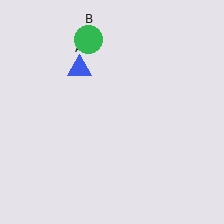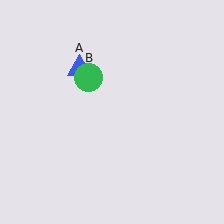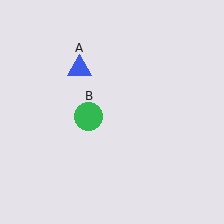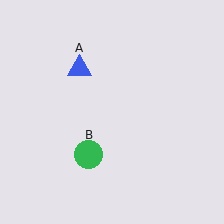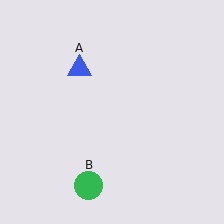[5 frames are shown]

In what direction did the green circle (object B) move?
The green circle (object B) moved down.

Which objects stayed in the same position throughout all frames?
Blue triangle (object A) remained stationary.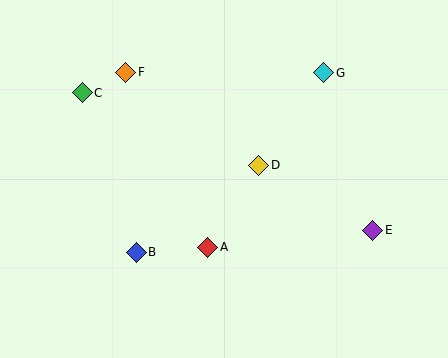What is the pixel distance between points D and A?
The distance between D and A is 96 pixels.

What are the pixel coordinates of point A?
Point A is at (208, 247).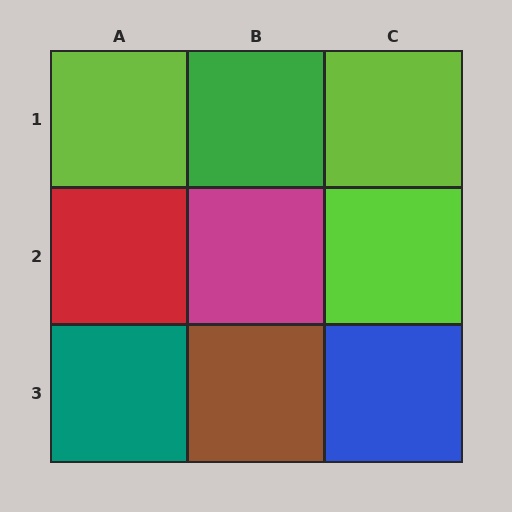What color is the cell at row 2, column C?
Lime.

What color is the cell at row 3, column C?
Blue.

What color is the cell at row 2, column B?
Magenta.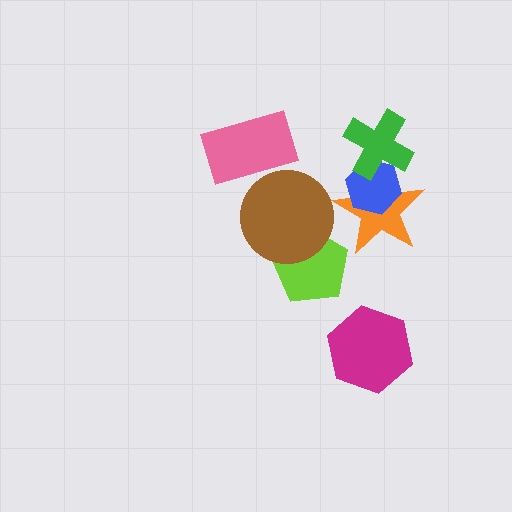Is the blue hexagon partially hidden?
Yes, it is partially covered by another shape.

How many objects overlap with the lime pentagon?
1 object overlaps with the lime pentagon.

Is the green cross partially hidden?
No, no other shape covers it.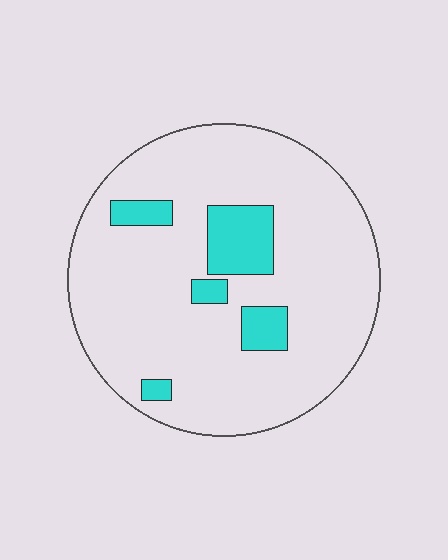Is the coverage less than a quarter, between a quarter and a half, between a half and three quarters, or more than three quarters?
Less than a quarter.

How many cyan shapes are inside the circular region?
5.